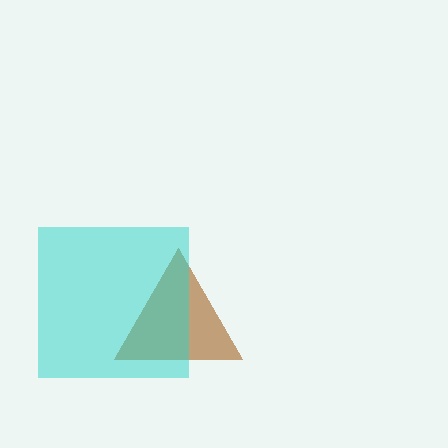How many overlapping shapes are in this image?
There are 2 overlapping shapes in the image.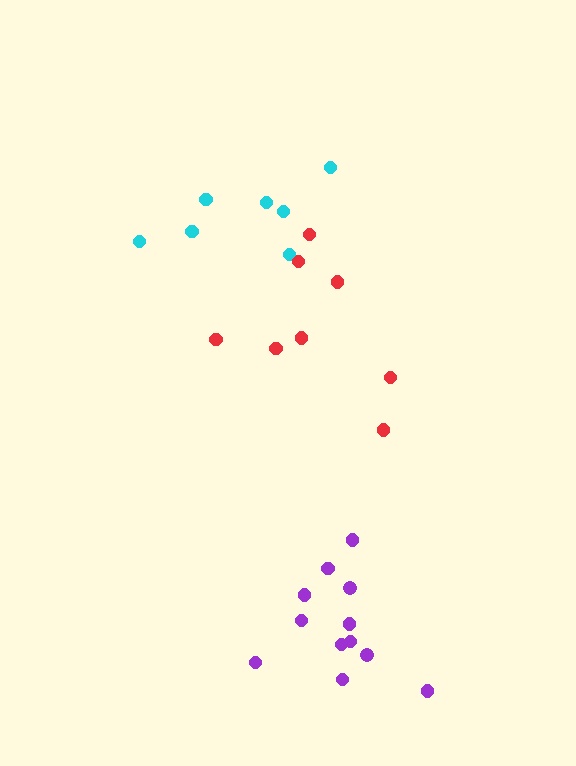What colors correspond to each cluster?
The clusters are colored: purple, cyan, red.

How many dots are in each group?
Group 1: 12 dots, Group 2: 7 dots, Group 3: 8 dots (27 total).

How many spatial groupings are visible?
There are 3 spatial groupings.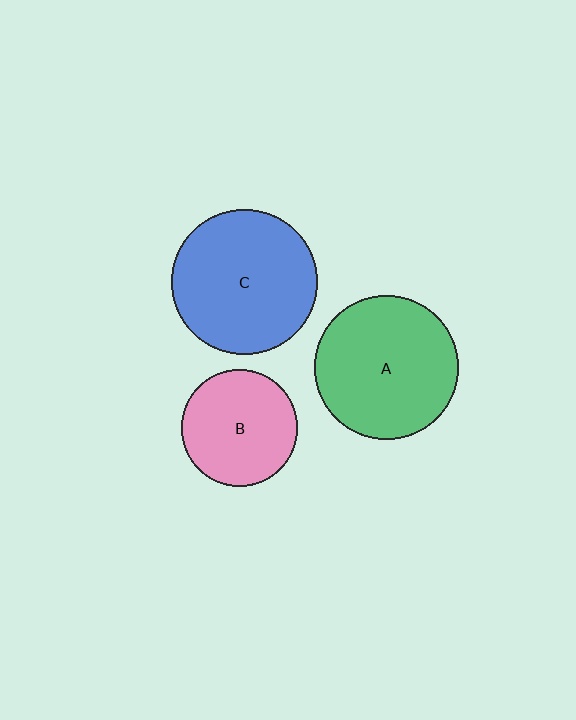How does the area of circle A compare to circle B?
Approximately 1.5 times.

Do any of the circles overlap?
No, none of the circles overlap.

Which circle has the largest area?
Circle C (blue).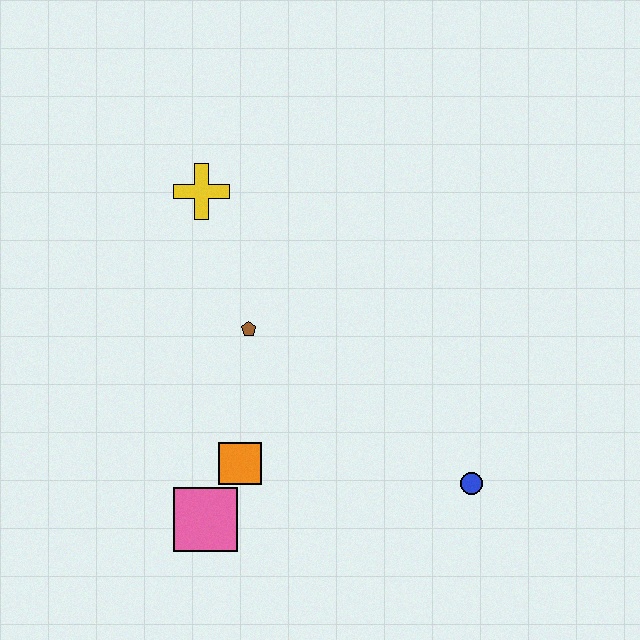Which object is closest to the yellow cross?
The brown pentagon is closest to the yellow cross.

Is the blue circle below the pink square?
No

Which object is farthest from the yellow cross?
The blue circle is farthest from the yellow cross.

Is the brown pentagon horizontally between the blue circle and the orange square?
Yes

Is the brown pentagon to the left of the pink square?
No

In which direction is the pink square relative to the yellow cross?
The pink square is below the yellow cross.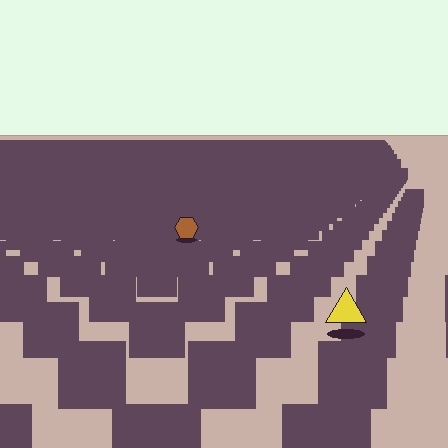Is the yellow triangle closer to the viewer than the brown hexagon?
Yes. The yellow triangle is closer — you can tell from the texture gradient: the ground texture is coarser near it.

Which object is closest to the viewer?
The yellow triangle is closest. The texture marks near it are larger and more spread out.